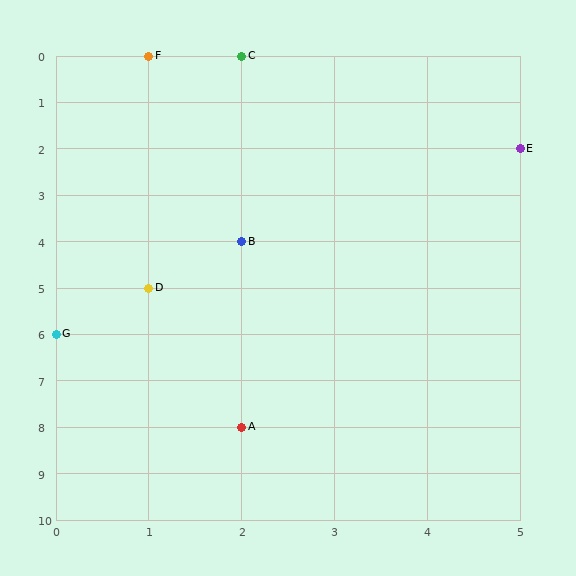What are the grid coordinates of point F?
Point F is at grid coordinates (1, 0).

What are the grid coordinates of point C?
Point C is at grid coordinates (2, 0).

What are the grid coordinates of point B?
Point B is at grid coordinates (2, 4).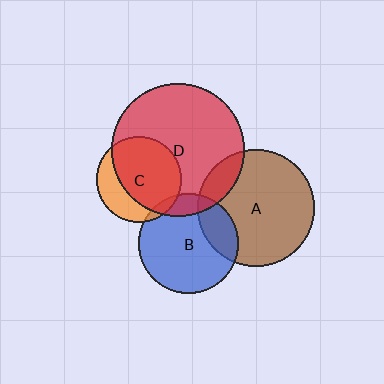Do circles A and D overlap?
Yes.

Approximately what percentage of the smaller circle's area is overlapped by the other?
Approximately 15%.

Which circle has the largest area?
Circle D (red).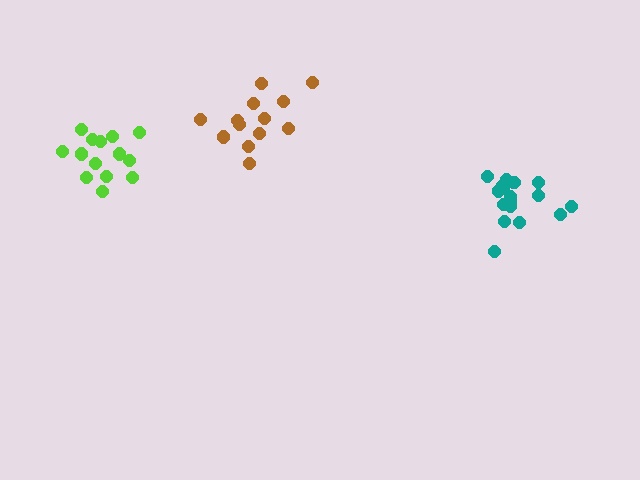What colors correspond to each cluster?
The clusters are colored: teal, lime, brown.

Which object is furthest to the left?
The lime cluster is leftmost.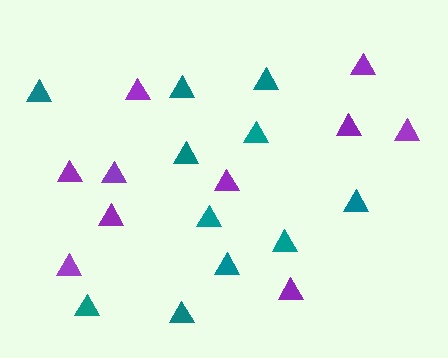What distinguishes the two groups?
There are 2 groups: one group of purple triangles (10) and one group of teal triangles (11).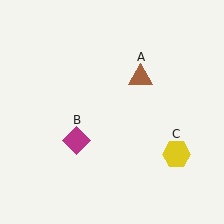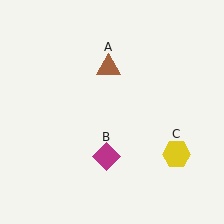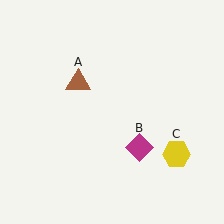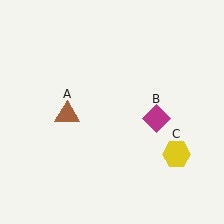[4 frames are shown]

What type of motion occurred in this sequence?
The brown triangle (object A), magenta diamond (object B) rotated counterclockwise around the center of the scene.